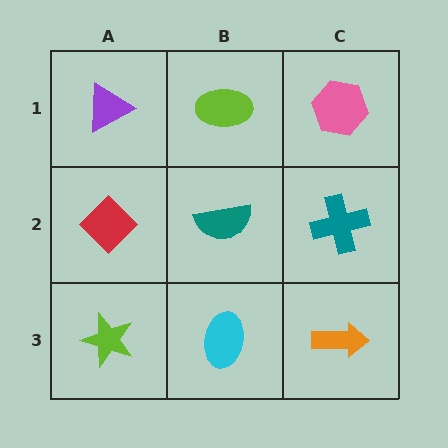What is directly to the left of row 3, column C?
A cyan ellipse.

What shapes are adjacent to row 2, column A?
A purple triangle (row 1, column A), a lime star (row 3, column A), a teal semicircle (row 2, column B).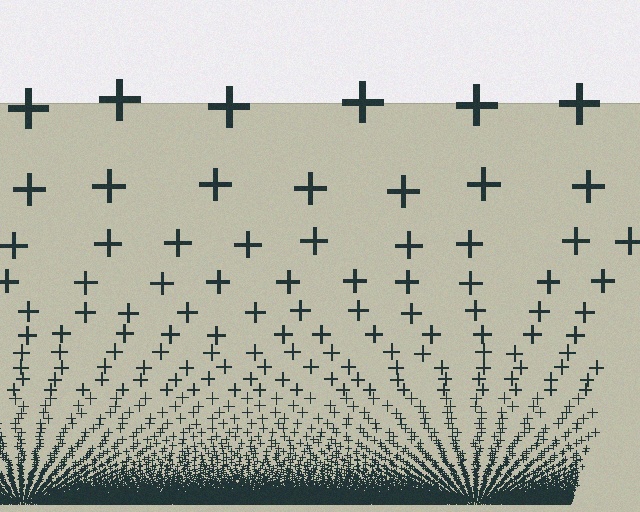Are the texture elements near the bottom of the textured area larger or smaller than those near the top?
Smaller. The gradient is inverted — elements near the bottom are smaller and denser.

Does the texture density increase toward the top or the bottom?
Density increases toward the bottom.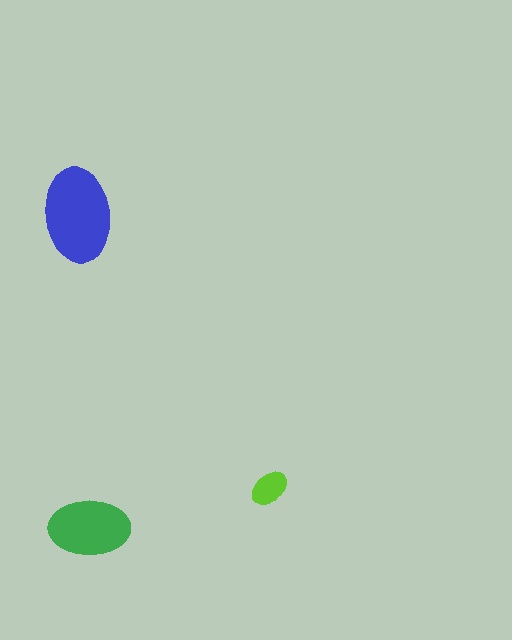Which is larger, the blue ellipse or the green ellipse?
The blue one.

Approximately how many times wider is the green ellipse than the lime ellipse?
About 2 times wider.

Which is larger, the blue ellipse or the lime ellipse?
The blue one.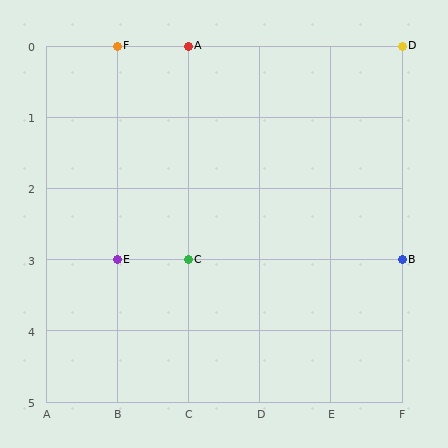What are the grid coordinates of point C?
Point C is at grid coordinates (C, 3).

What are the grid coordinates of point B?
Point B is at grid coordinates (F, 3).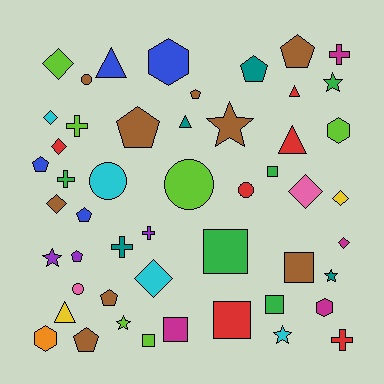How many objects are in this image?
There are 50 objects.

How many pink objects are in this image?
There are 2 pink objects.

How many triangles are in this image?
There are 5 triangles.